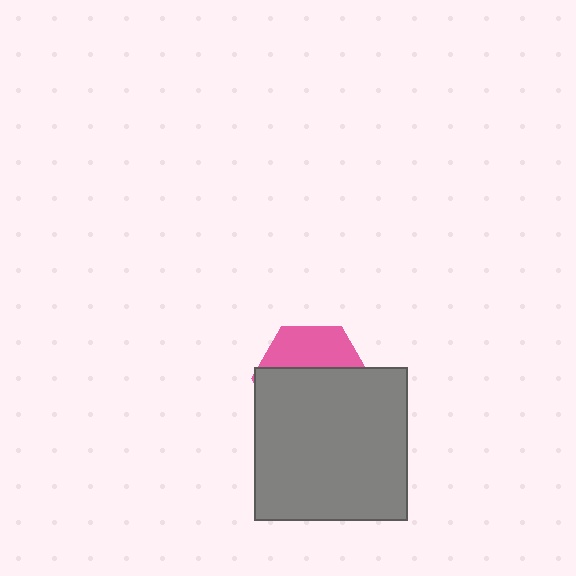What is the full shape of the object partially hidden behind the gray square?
The partially hidden object is a pink hexagon.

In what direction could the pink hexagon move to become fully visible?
The pink hexagon could move up. That would shift it out from behind the gray square entirely.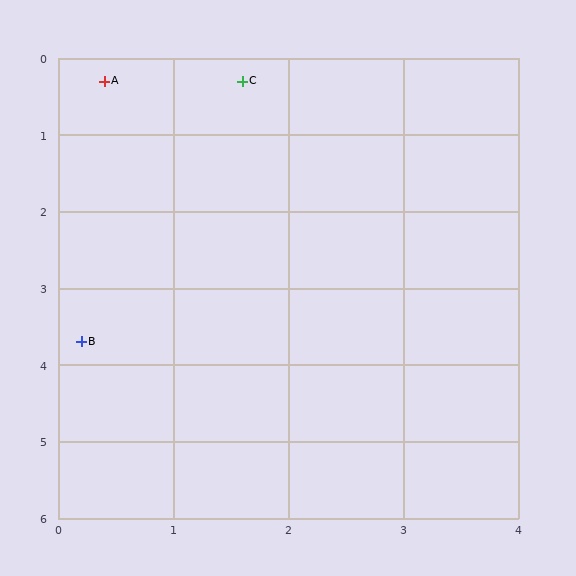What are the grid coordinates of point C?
Point C is at approximately (1.6, 0.3).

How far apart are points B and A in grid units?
Points B and A are about 3.4 grid units apart.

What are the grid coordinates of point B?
Point B is at approximately (0.2, 3.7).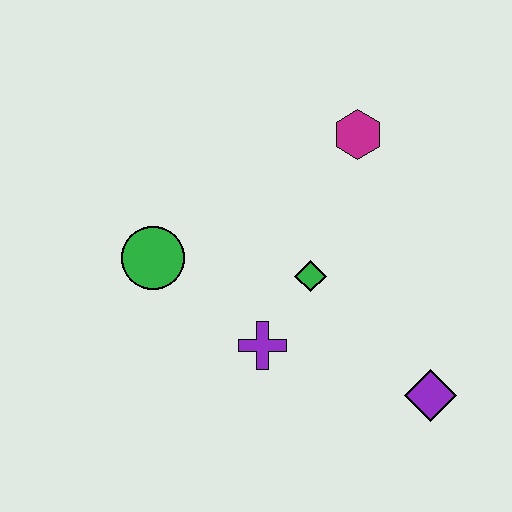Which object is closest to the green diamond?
The purple cross is closest to the green diamond.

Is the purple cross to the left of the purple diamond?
Yes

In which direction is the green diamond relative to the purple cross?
The green diamond is above the purple cross.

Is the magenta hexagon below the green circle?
No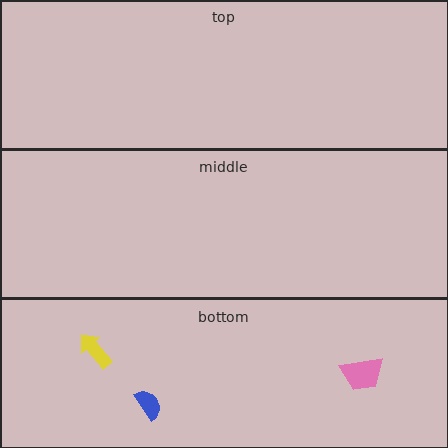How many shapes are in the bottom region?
3.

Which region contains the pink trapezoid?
The bottom region.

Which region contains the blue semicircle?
The bottom region.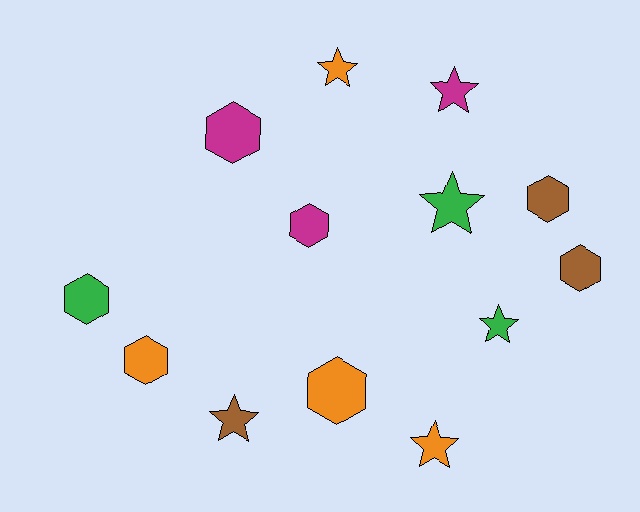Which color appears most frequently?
Orange, with 4 objects.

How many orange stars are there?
There are 2 orange stars.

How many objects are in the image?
There are 13 objects.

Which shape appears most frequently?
Hexagon, with 7 objects.